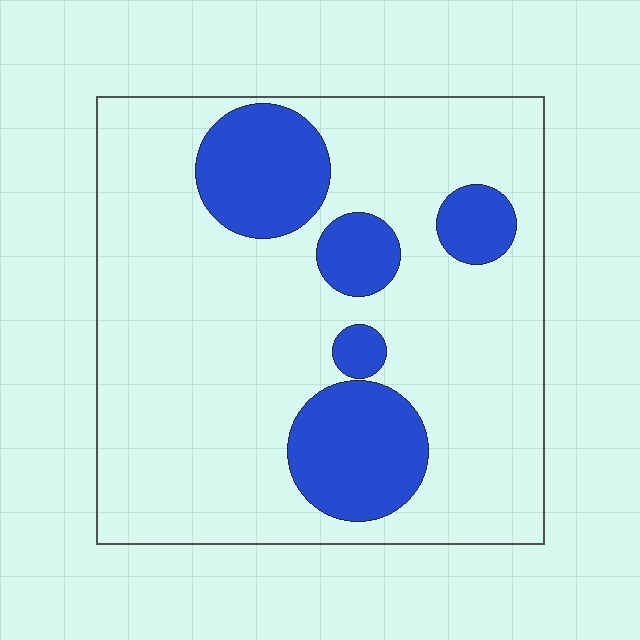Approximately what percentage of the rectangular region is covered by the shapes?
Approximately 20%.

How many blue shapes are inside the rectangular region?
5.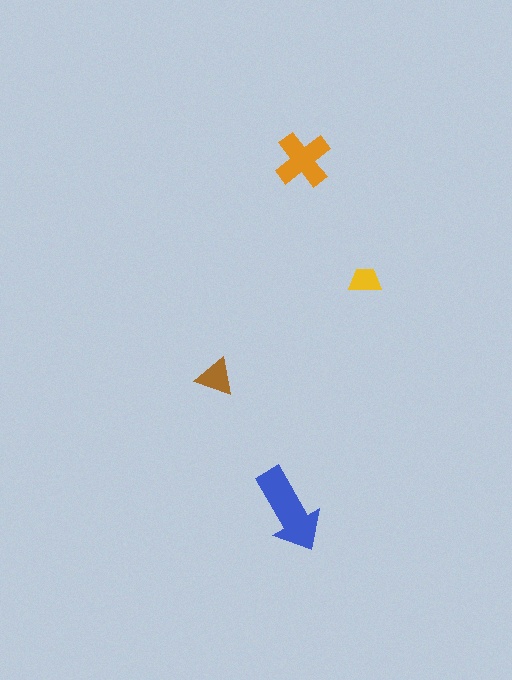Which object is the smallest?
The yellow trapezoid.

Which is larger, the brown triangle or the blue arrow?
The blue arrow.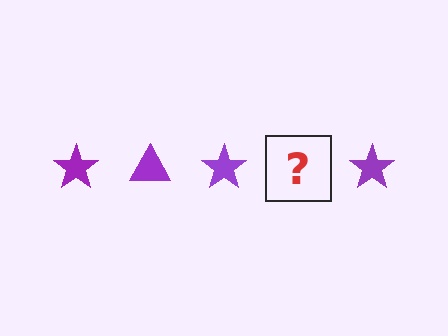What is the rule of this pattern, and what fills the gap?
The rule is that the pattern cycles through star, triangle shapes in purple. The gap should be filled with a purple triangle.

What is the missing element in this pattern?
The missing element is a purple triangle.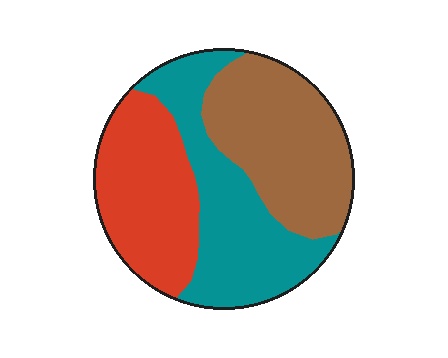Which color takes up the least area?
Red, at roughly 30%.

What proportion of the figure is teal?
Teal covers 35% of the figure.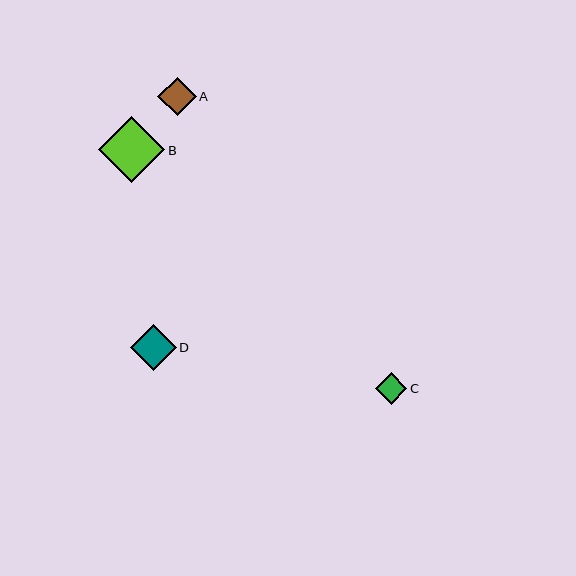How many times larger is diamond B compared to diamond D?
Diamond B is approximately 1.4 times the size of diamond D.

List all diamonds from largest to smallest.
From largest to smallest: B, D, A, C.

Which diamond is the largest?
Diamond B is the largest with a size of approximately 66 pixels.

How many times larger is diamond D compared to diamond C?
Diamond D is approximately 1.5 times the size of diamond C.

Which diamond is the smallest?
Diamond C is the smallest with a size of approximately 31 pixels.